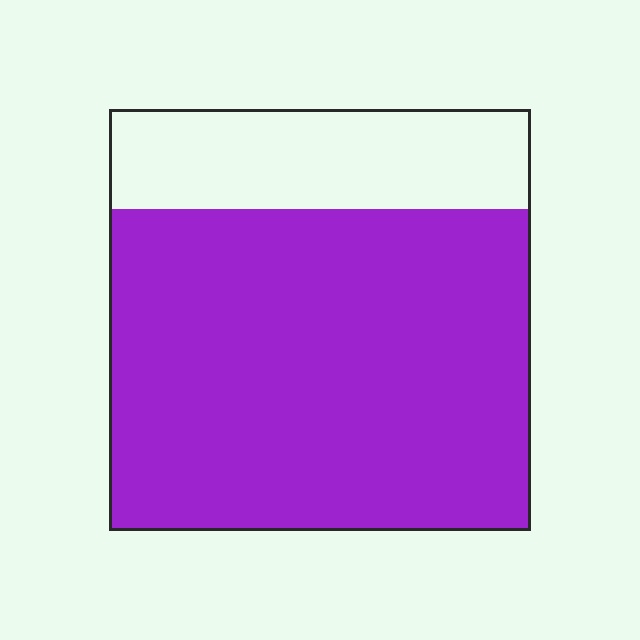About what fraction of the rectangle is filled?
About three quarters (3/4).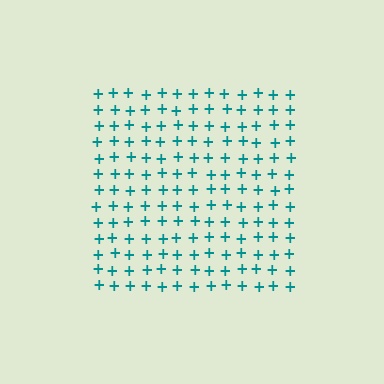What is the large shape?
The large shape is a square.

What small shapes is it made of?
It is made of small plus signs.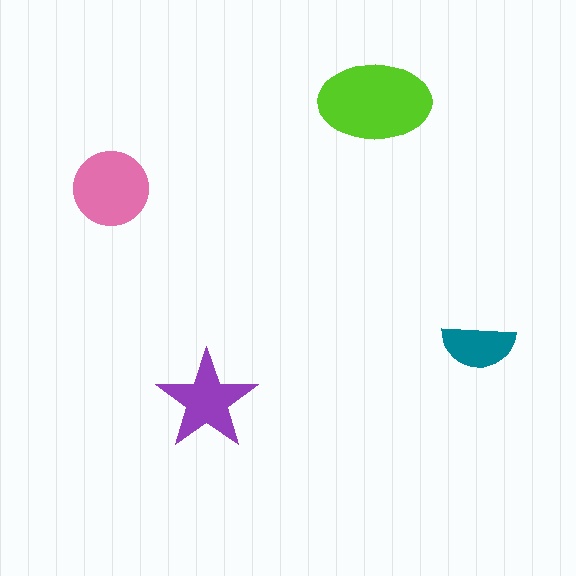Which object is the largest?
The lime ellipse.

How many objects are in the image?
There are 4 objects in the image.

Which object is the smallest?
The teal semicircle.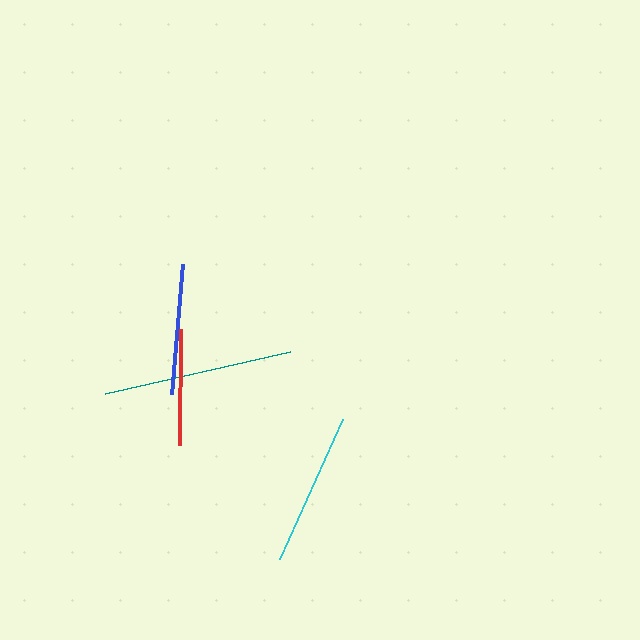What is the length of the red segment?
The red segment is approximately 116 pixels long.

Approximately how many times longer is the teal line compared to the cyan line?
The teal line is approximately 1.2 times the length of the cyan line.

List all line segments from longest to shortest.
From longest to shortest: teal, cyan, blue, red.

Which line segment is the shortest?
The red line is the shortest at approximately 116 pixels.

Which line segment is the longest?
The teal line is the longest at approximately 189 pixels.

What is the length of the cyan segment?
The cyan segment is approximately 154 pixels long.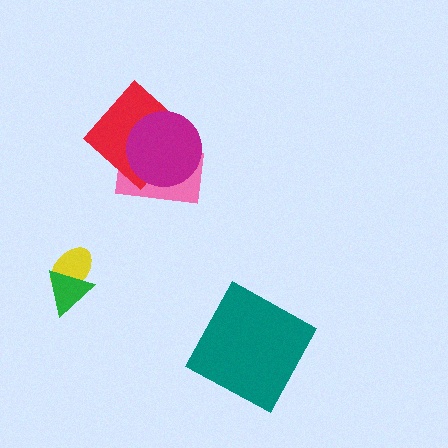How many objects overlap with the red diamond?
2 objects overlap with the red diamond.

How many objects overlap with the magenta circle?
2 objects overlap with the magenta circle.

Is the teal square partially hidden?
No, no other shape covers it.